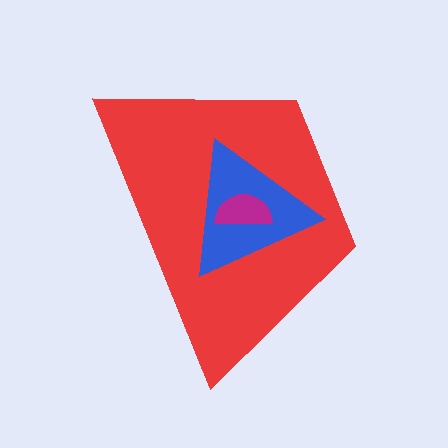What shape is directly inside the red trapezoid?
The blue triangle.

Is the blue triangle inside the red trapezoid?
Yes.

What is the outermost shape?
The red trapezoid.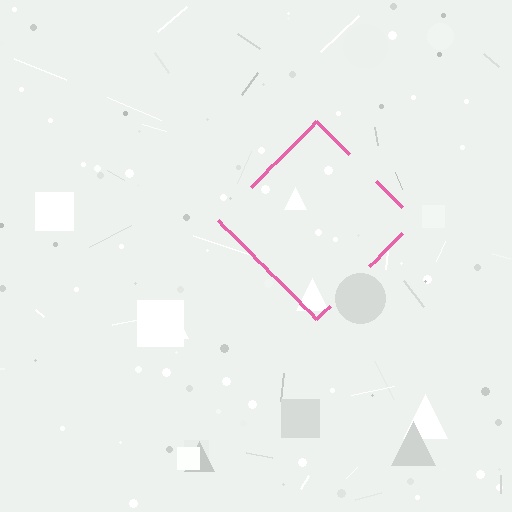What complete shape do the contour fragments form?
The contour fragments form a diamond.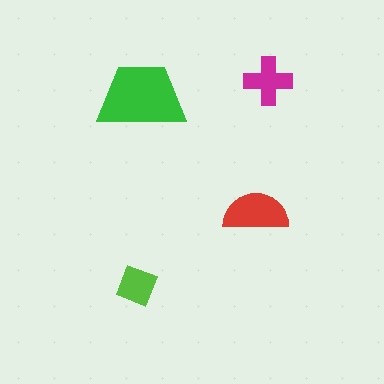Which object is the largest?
The green trapezoid.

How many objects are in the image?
There are 4 objects in the image.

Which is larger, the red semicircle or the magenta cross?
The red semicircle.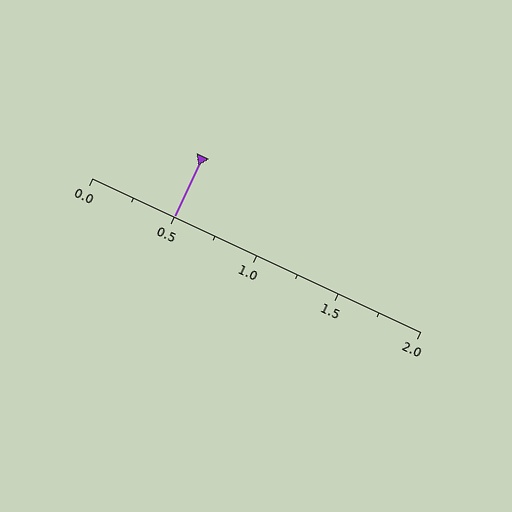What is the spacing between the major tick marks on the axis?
The major ticks are spaced 0.5 apart.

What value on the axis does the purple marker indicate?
The marker indicates approximately 0.5.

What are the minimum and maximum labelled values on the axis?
The axis runs from 0.0 to 2.0.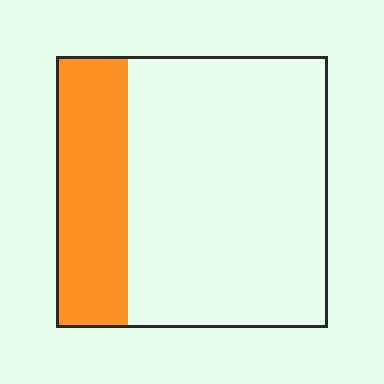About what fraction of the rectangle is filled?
About one quarter (1/4).